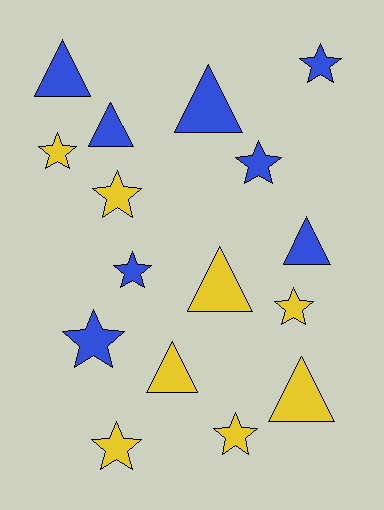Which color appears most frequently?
Blue, with 8 objects.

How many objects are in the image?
There are 16 objects.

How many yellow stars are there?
There are 5 yellow stars.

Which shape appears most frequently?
Star, with 9 objects.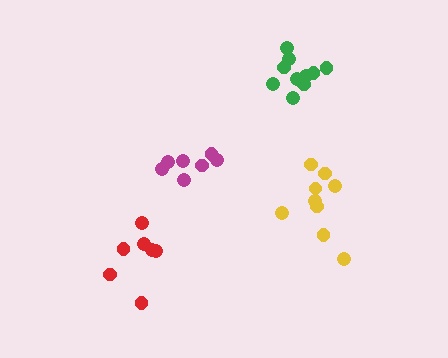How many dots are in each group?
Group 1: 7 dots, Group 2: 7 dots, Group 3: 10 dots, Group 4: 9 dots (33 total).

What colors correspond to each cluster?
The clusters are colored: magenta, red, green, yellow.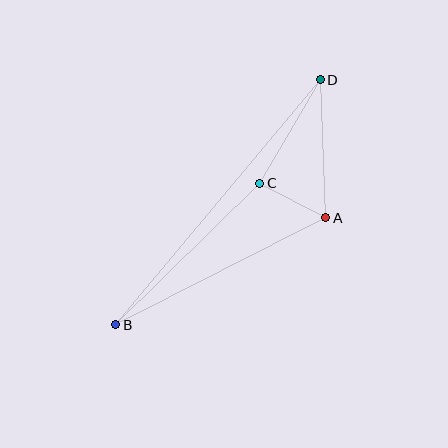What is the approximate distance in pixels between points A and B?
The distance between A and B is approximately 236 pixels.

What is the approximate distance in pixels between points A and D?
The distance between A and D is approximately 138 pixels.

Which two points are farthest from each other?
Points B and D are farthest from each other.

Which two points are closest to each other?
Points A and C are closest to each other.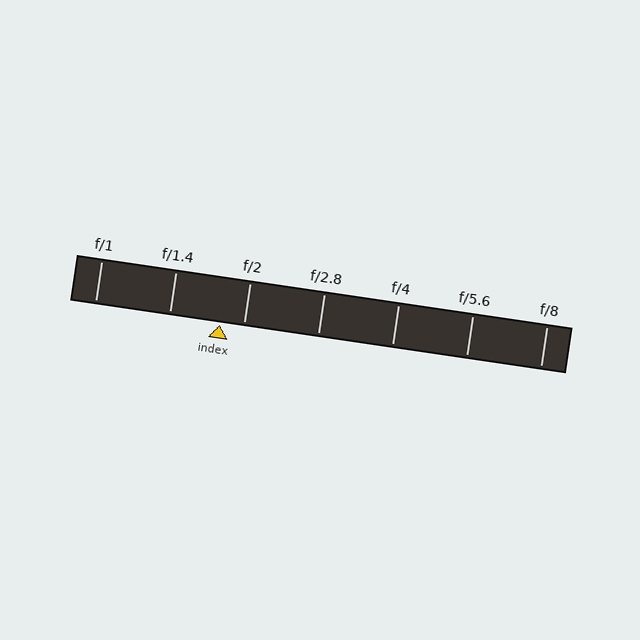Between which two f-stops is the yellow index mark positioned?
The index mark is between f/1.4 and f/2.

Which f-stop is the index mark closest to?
The index mark is closest to f/2.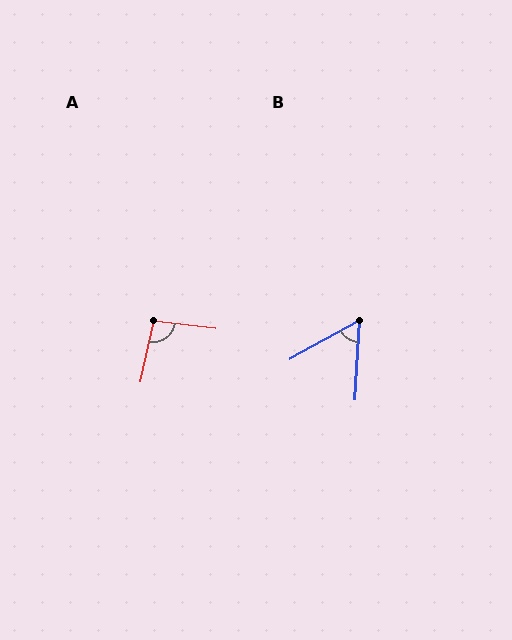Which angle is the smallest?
B, at approximately 58 degrees.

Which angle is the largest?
A, at approximately 95 degrees.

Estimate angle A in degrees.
Approximately 95 degrees.